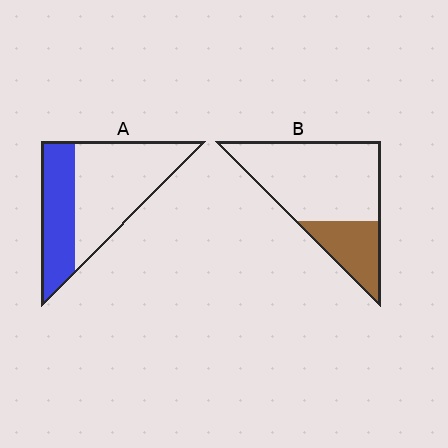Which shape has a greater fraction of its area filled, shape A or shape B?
Shape A.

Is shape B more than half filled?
No.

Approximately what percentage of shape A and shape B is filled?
A is approximately 35% and B is approximately 25%.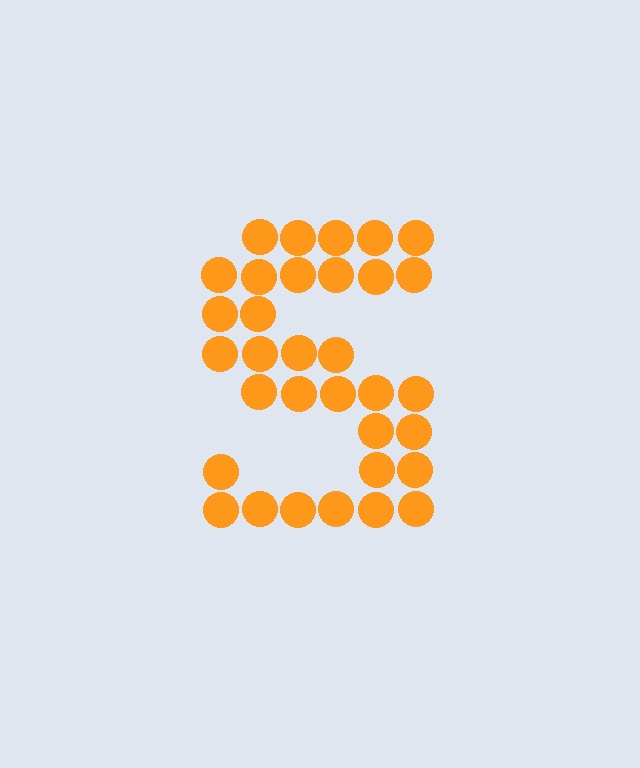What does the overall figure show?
The overall figure shows the letter S.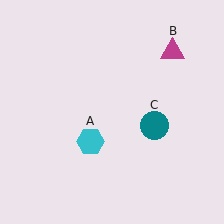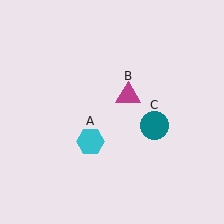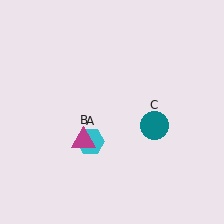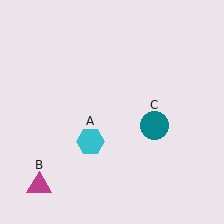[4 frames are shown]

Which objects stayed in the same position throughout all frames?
Cyan hexagon (object A) and teal circle (object C) remained stationary.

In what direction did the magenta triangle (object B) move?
The magenta triangle (object B) moved down and to the left.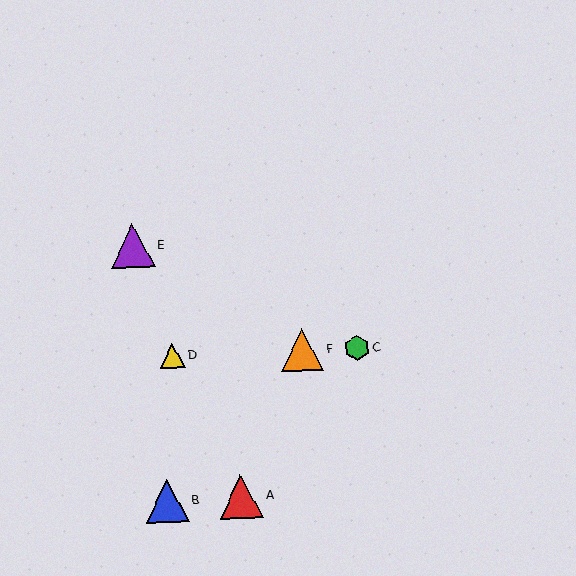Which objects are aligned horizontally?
Objects C, D, F are aligned horizontally.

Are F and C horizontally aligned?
Yes, both are at y≈350.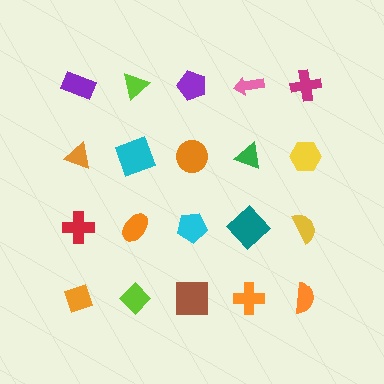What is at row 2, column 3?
An orange circle.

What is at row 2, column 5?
A yellow hexagon.